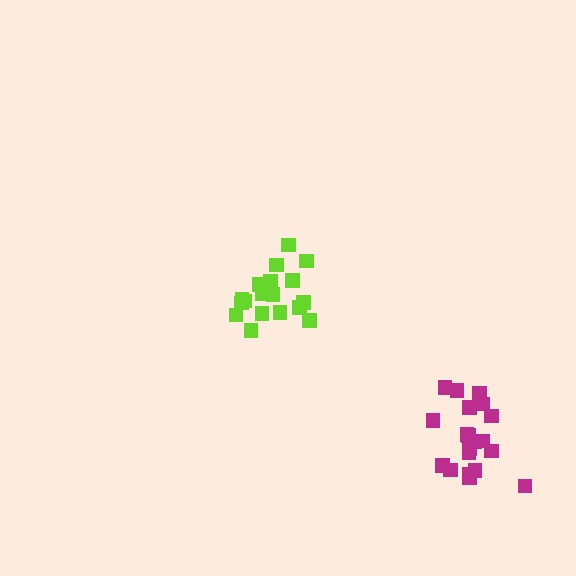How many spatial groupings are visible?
There are 2 spatial groupings.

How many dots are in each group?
Group 1: 18 dots, Group 2: 20 dots (38 total).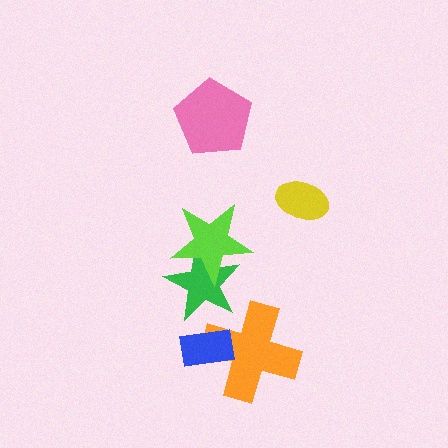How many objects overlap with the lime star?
1 object overlaps with the lime star.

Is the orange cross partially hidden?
Yes, it is partially covered by another shape.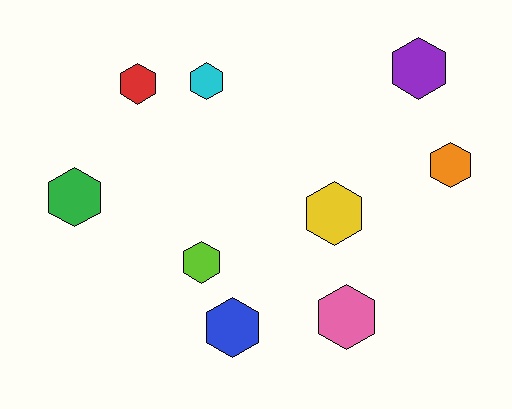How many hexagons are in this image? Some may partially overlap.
There are 9 hexagons.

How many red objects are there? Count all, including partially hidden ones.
There is 1 red object.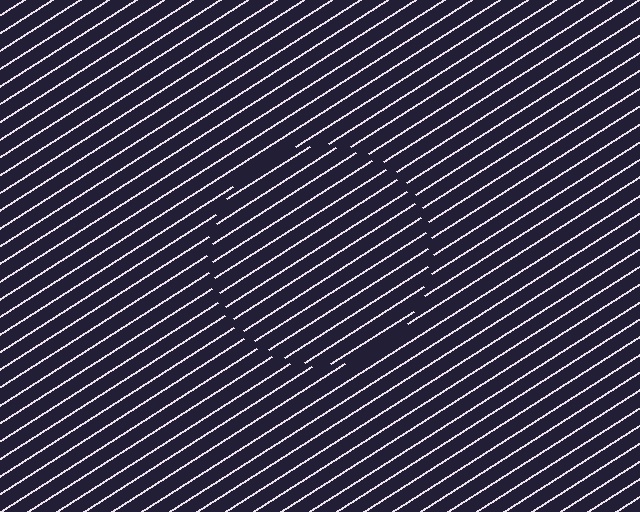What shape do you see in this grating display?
An illusory circle. The interior of the shape contains the same grating, shifted by half a period — the contour is defined by the phase discontinuity where line-ends from the inner and outer gratings abut.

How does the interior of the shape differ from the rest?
The interior of the shape contains the same grating, shifted by half a period — the contour is defined by the phase discontinuity where line-ends from the inner and outer gratings abut.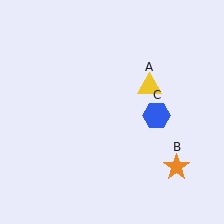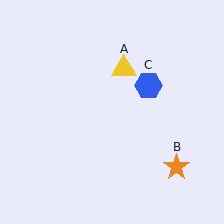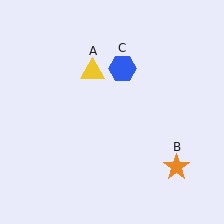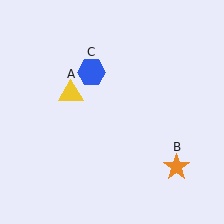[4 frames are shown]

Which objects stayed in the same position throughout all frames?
Orange star (object B) remained stationary.